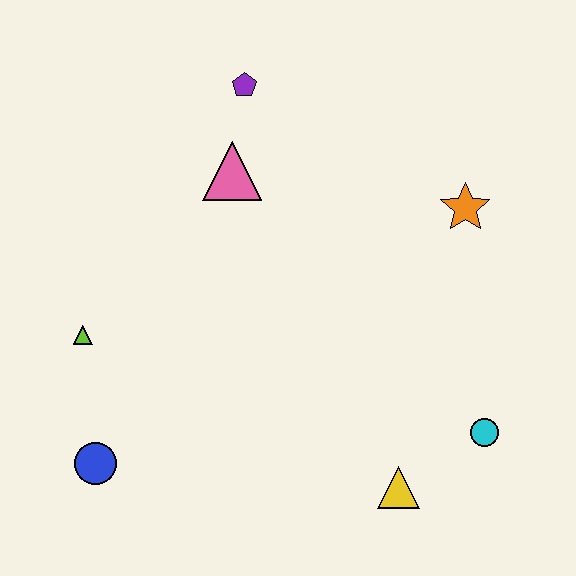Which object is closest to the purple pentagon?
The pink triangle is closest to the purple pentagon.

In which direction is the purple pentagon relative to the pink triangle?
The purple pentagon is above the pink triangle.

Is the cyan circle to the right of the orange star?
Yes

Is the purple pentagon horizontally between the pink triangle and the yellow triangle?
Yes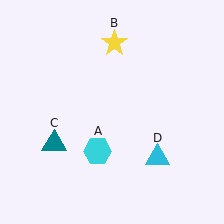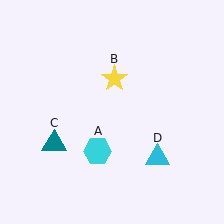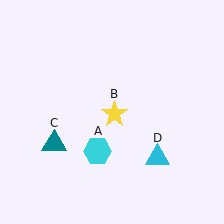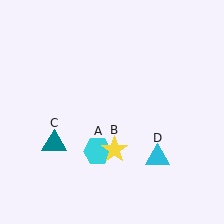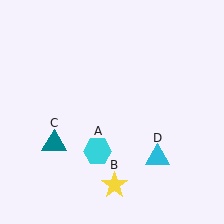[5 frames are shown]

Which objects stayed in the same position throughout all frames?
Cyan hexagon (object A) and teal triangle (object C) and cyan triangle (object D) remained stationary.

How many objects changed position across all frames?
1 object changed position: yellow star (object B).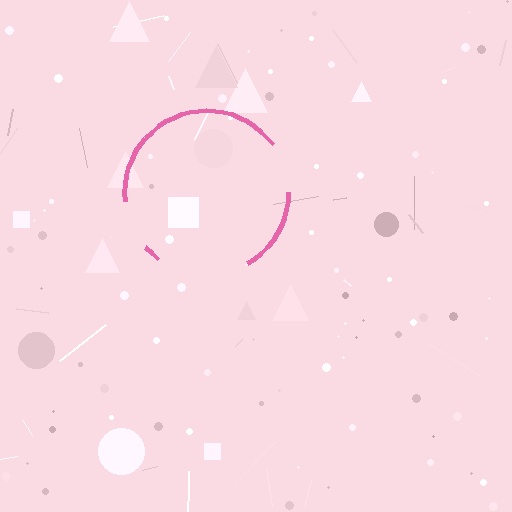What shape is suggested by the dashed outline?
The dashed outline suggests a circle.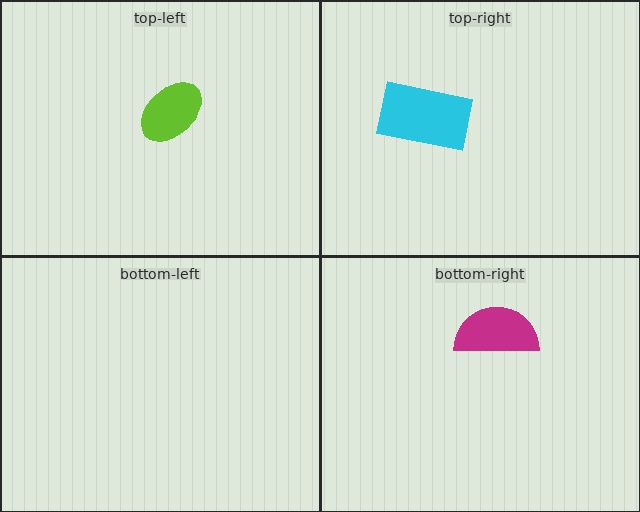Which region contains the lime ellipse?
The top-left region.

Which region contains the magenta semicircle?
The bottom-right region.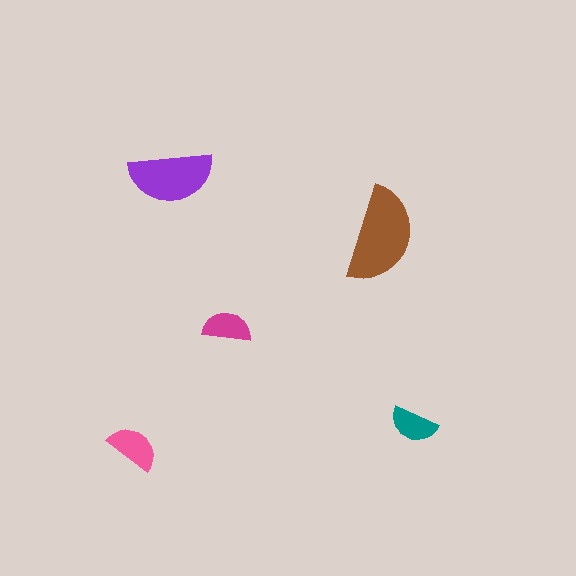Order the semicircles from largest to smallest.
the brown one, the purple one, the pink one, the magenta one, the teal one.